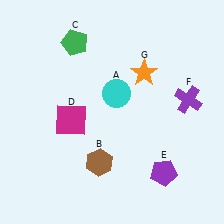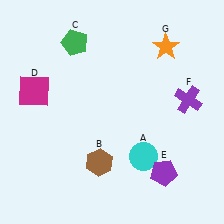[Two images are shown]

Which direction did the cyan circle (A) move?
The cyan circle (A) moved down.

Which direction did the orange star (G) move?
The orange star (G) moved up.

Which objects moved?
The objects that moved are: the cyan circle (A), the magenta square (D), the orange star (G).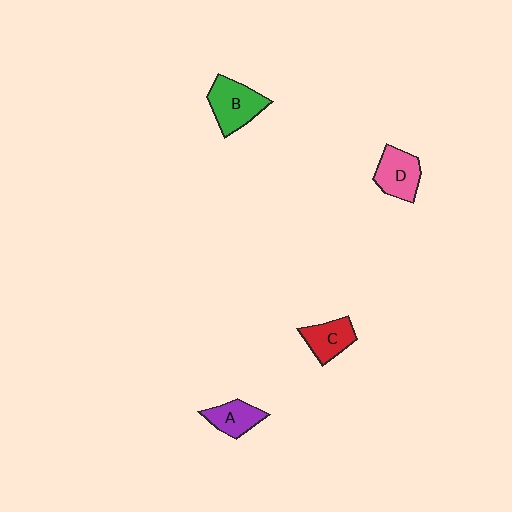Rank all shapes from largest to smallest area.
From largest to smallest: B (green), D (pink), C (red), A (purple).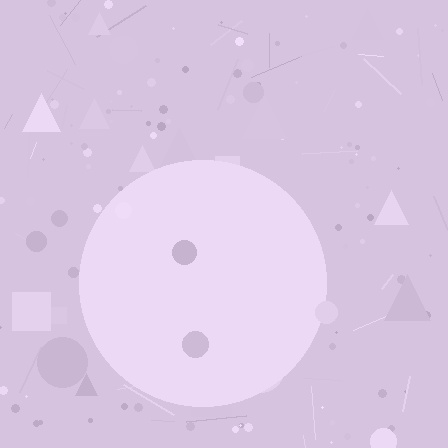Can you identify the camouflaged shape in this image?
The camouflaged shape is a circle.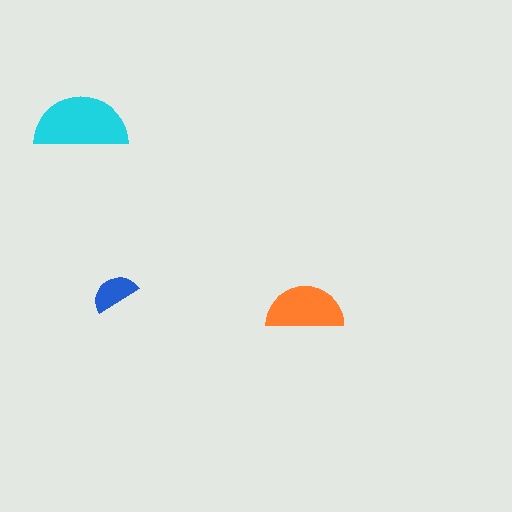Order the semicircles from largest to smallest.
the cyan one, the orange one, the blue one.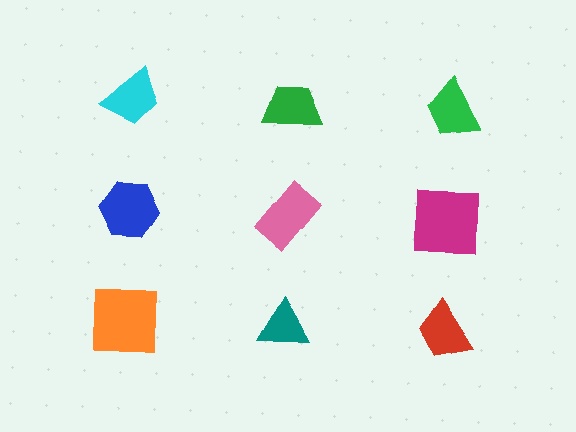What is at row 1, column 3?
A green trapezoid.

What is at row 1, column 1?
A cyan trapezoid.